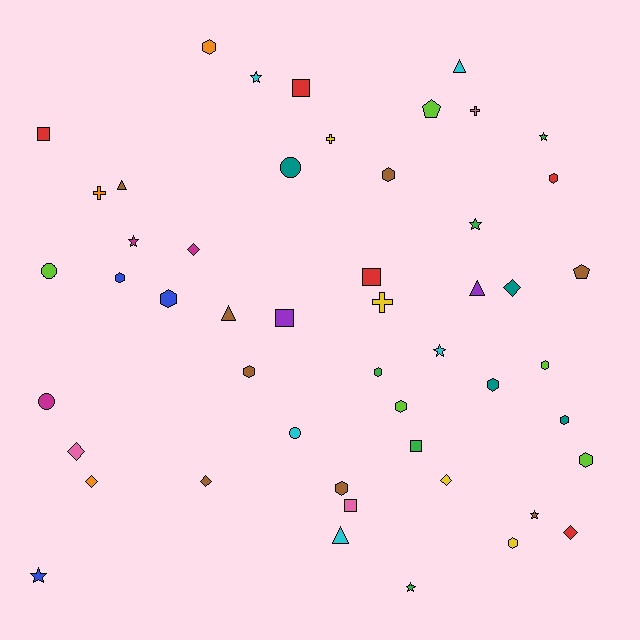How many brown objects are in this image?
There are 8 brown objects.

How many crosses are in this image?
There are 4 crosses.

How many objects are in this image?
There are 50 objects.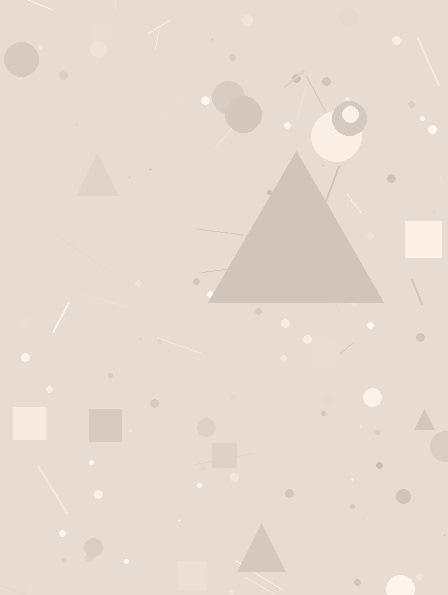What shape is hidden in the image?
A triangle is hidden in the image.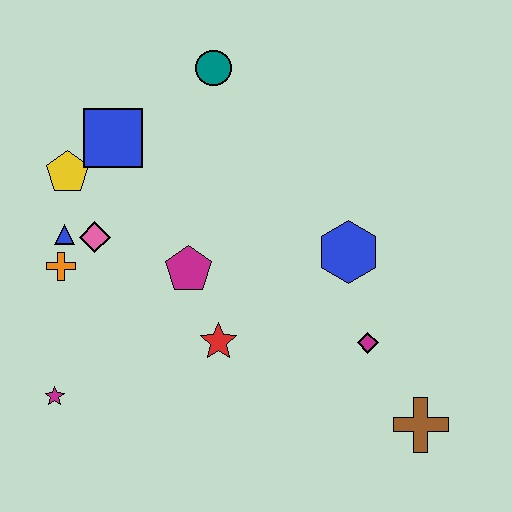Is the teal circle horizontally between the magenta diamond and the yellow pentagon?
Yes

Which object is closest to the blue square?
The yellow pentagon is closest to the blue square.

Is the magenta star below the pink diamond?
Yes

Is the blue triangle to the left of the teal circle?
Yes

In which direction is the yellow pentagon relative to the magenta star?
The yellow pentagon is above the magenta star.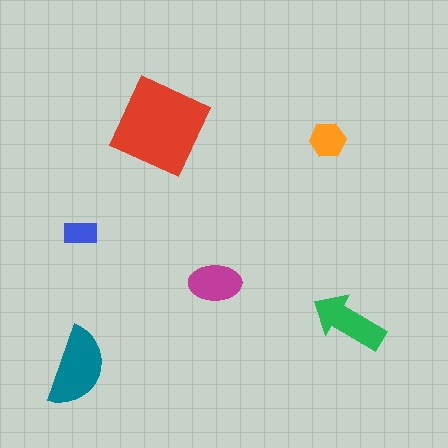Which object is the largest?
The red diamond.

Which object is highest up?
The red diamond is topmost.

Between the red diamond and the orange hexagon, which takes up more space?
The red diamond.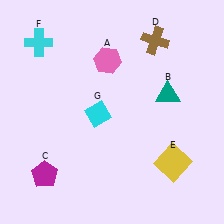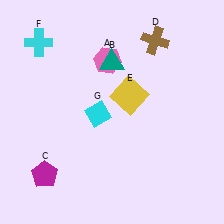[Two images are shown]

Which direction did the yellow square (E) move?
The yellow square (E) moved up.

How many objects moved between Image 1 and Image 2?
2 objects moved between the two images.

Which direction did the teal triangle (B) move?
The teal triangle (B) moved left.